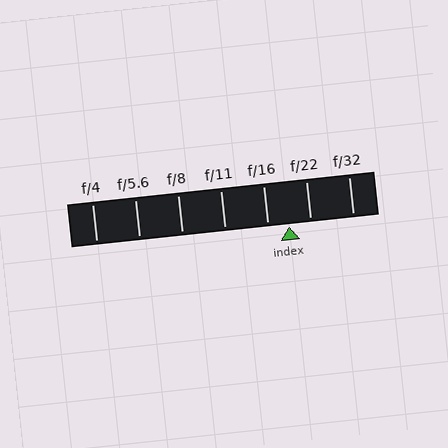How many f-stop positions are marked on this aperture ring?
There are 7 f-stop positions marked.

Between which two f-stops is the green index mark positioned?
The index mark is between f/16 and f/22.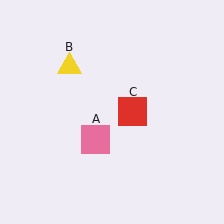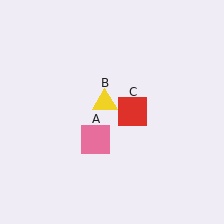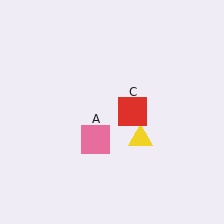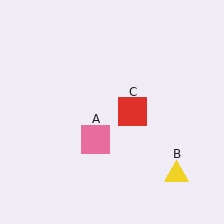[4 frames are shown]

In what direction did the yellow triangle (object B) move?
The yellow triangle (object B) moved down and to the right.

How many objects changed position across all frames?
1 object changed position: yellow triangle (object B).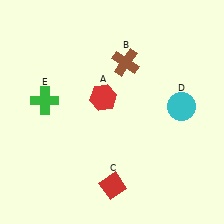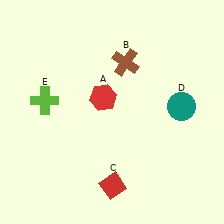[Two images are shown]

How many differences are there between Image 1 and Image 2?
There are 2 differences between the two images.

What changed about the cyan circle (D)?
In Image 1, D is cyan. In Image 2, it changed to teal.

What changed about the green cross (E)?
In Image 1, E is green. In Image 2, it changed to lime.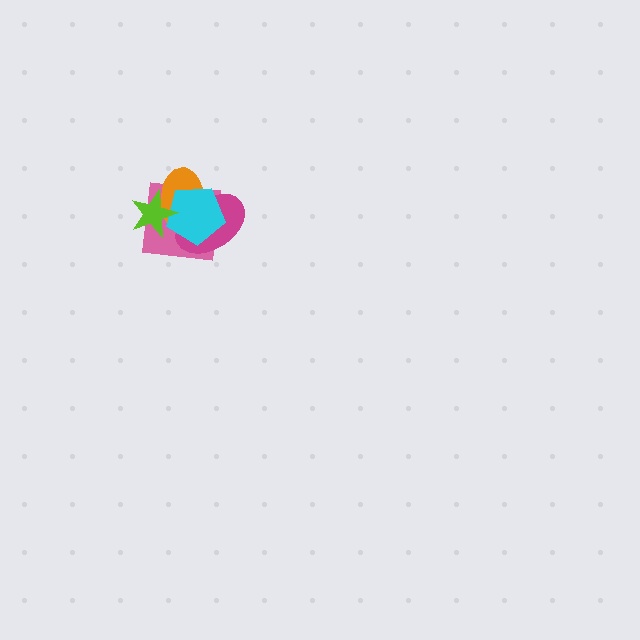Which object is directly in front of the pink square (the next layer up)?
The magenta ellipse is directly in front of the pink square.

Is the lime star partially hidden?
No, no other shape covers it.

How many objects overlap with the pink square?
4 objects overlap with the pink square.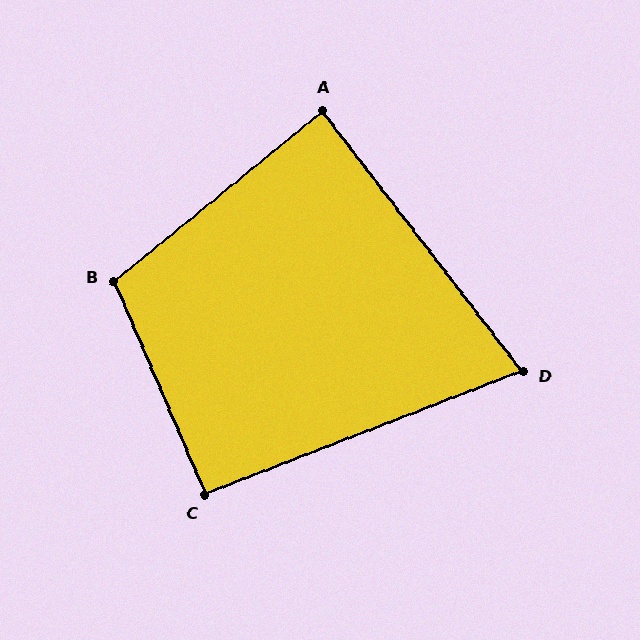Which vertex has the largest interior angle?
B, at approximately 106 degrees.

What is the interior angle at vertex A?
Approximately 88 degrees (approximately right).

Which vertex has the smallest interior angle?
D, at approximately 74 degrees.